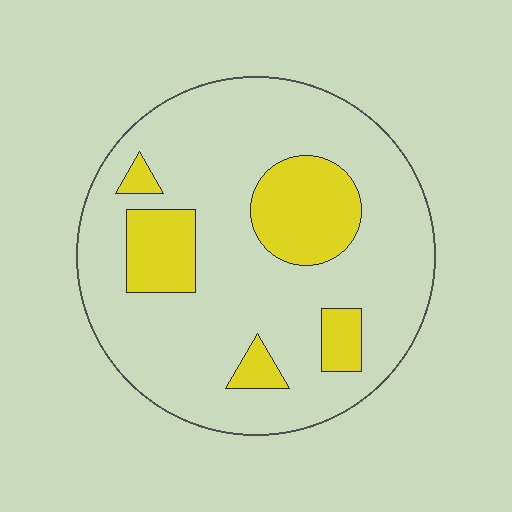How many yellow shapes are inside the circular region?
5.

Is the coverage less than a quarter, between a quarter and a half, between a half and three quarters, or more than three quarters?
Less than a quarter.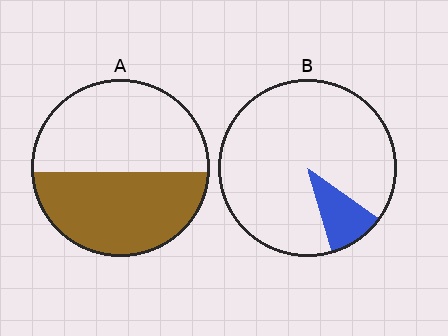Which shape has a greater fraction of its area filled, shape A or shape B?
Shape A.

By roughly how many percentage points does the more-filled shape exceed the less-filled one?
By roughly 35 percentage points (A over B).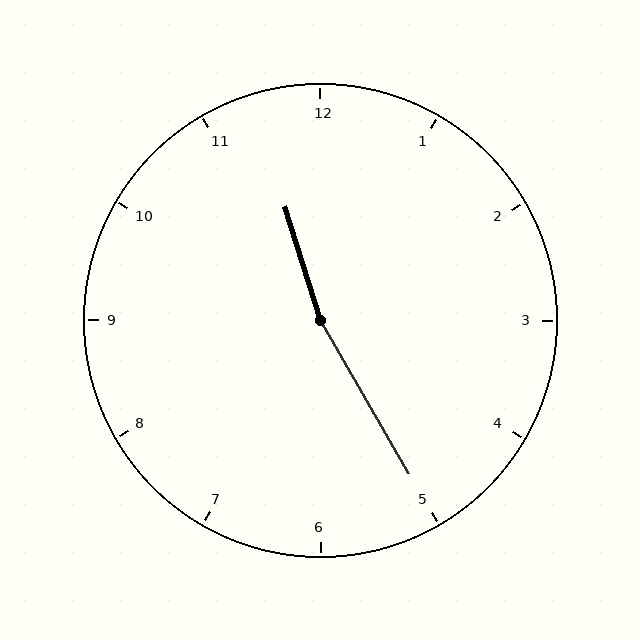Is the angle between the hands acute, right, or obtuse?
It is obtuse.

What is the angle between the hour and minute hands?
Approximately 168 degrees.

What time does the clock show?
11:25.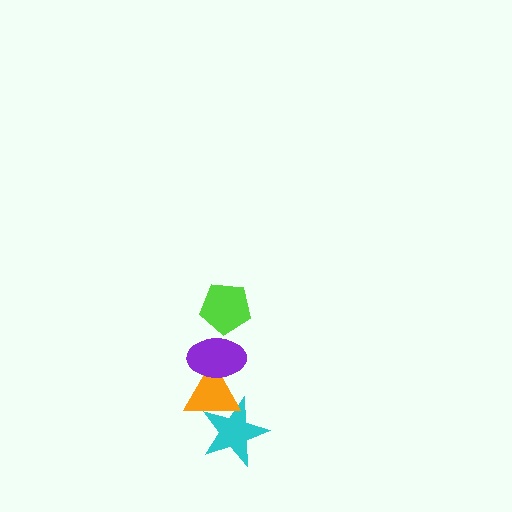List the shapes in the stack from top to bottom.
From top to bottom: the lime pentagon, the purple ellipse, the orange triangle, the cyan star.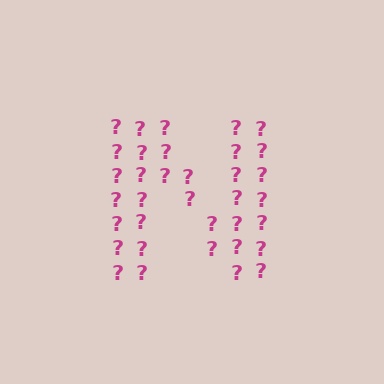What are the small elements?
The small elements are question marks.